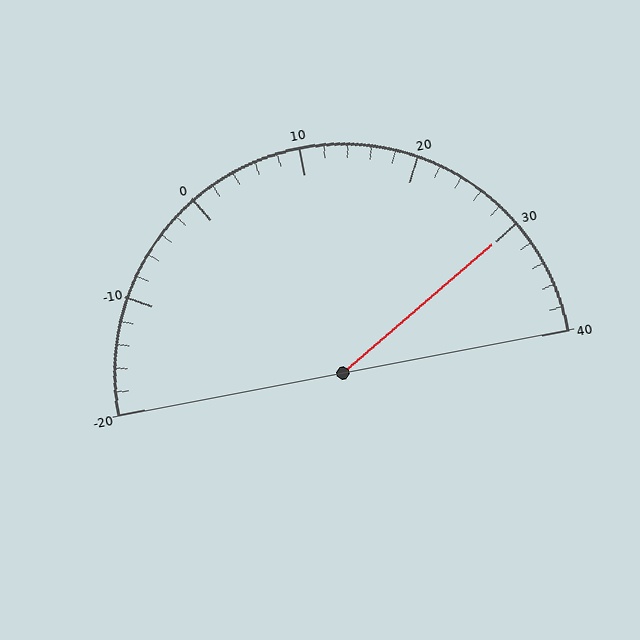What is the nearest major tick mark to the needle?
The nearest major tick mark is 30.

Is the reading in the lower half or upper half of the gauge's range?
The reading is in the upper half of the range (-20 to 40).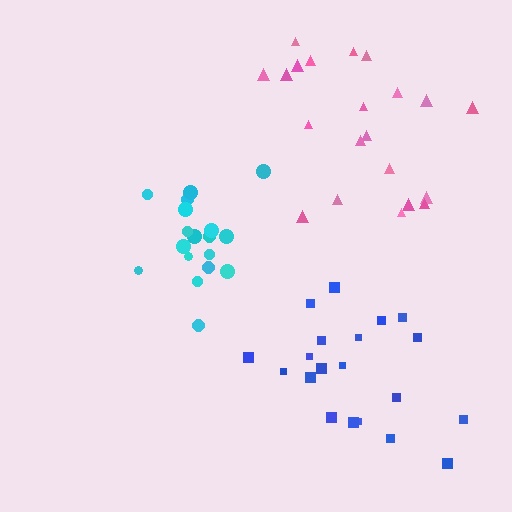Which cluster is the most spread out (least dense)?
Blue.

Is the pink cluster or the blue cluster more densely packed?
Pink.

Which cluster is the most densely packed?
Cyan.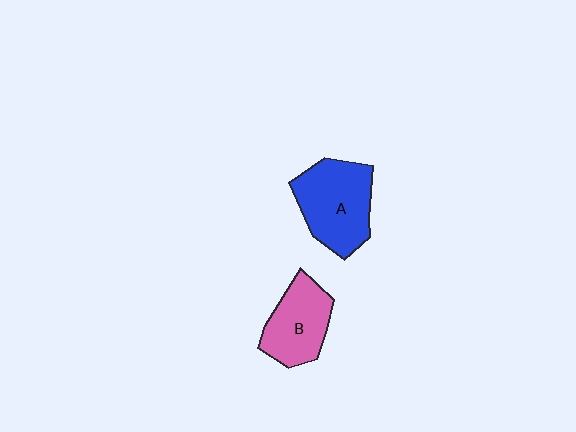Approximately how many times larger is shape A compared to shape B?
Approximately 1.3 times.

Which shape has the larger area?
Shape A (blue).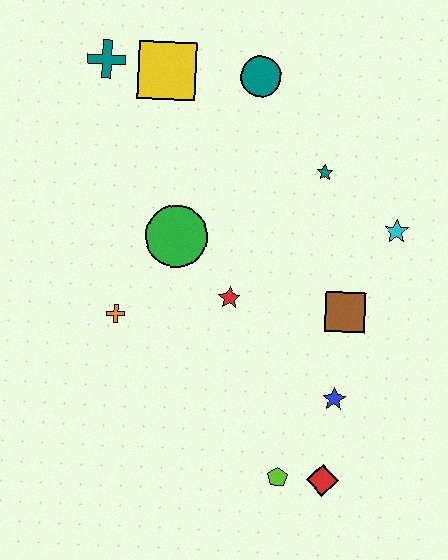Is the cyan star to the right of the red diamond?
Yes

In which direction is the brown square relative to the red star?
The brown square is to the right of the red star.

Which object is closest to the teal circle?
The yellow square is closest to the teal circle.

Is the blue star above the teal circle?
No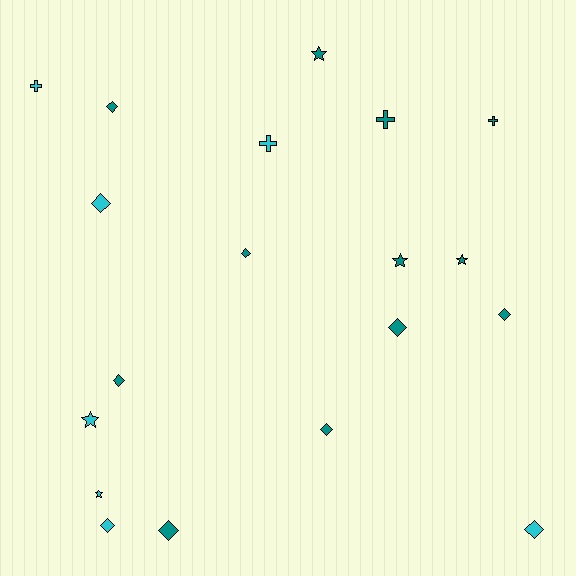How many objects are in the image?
There are 19 objects.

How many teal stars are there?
There are 3 teal stars.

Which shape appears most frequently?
Diamond, with 10 objects.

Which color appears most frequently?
Teal, with 12 objects.